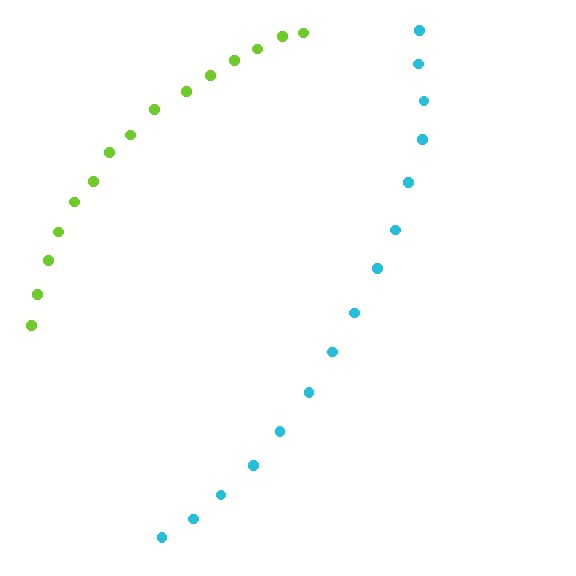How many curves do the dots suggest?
There are 2 distinct paths.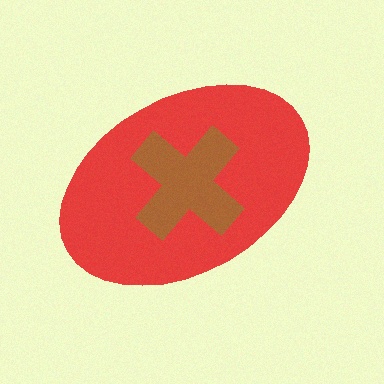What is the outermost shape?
The red ellipse.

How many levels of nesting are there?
2.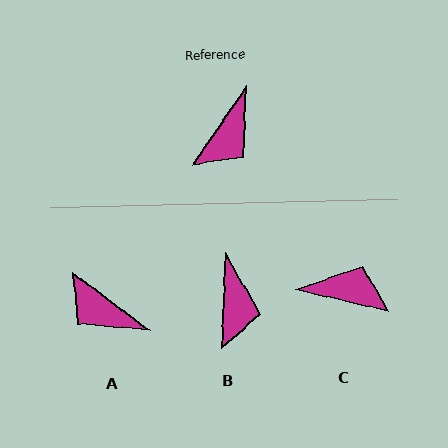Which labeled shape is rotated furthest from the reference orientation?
C, about 112 degrees away.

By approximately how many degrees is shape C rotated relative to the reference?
Approximately 112 degrees counter-clockwise.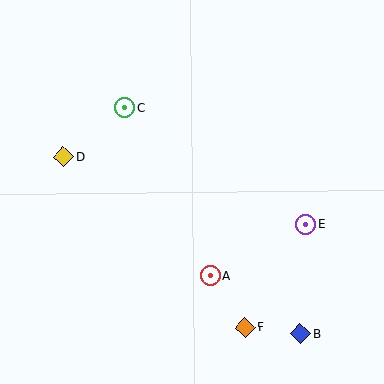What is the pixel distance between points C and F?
The distance between C and F is 251 pixels.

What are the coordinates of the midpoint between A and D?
The midpoint between A and D is at (137, 216).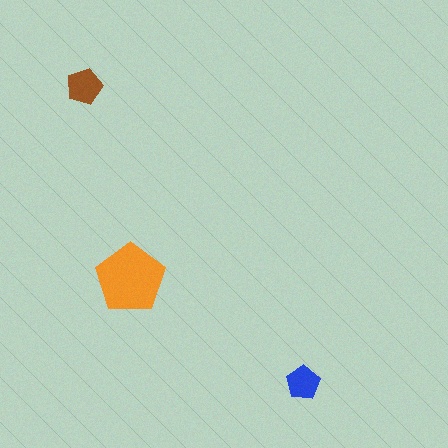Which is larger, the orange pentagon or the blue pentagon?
The orange one.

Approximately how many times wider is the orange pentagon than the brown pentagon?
About 2 times wider.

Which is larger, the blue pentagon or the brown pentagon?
The brown one.